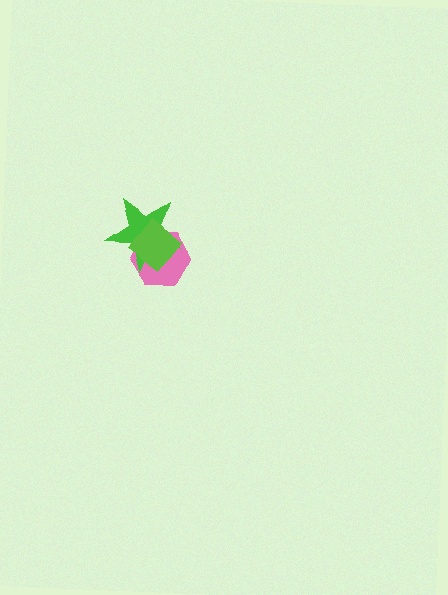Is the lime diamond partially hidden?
No, no other shape covers it.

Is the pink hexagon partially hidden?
Yes, it is partially covered by another shape.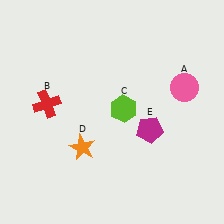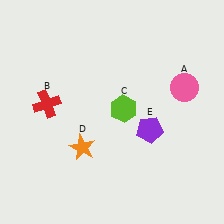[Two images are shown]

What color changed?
The pentagon (E) changed from magenta in Image 1 to purple in Image 2.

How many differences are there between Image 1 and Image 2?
There is 1 difference between the two images.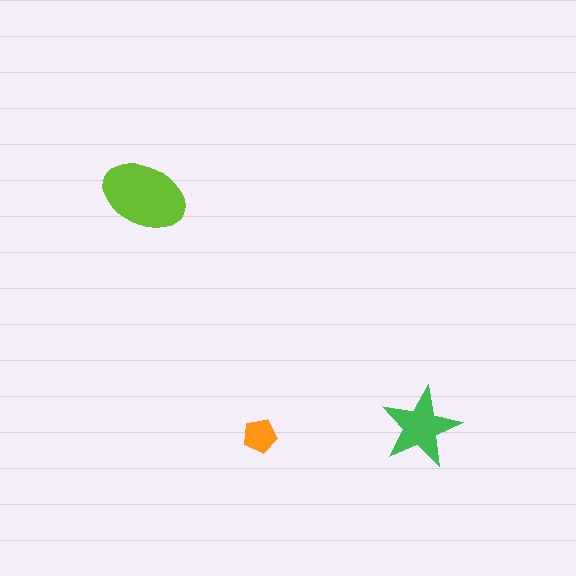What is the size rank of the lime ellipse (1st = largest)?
1st.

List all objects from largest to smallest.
The lime ellipse, the green star, the orange pentagon.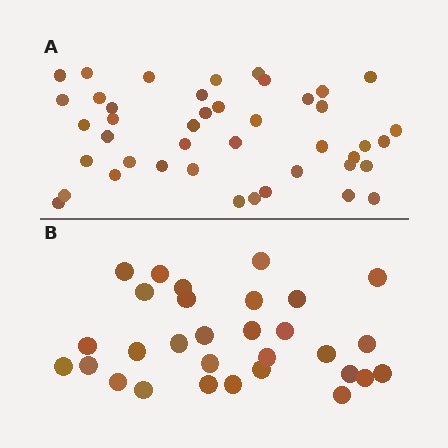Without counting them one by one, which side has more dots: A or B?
Region A (the top region) has more dots.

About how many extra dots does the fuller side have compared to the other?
Region A has approximately 15 more dots than region B.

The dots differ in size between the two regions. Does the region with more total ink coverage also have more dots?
No. Region B has more total ink coverage because its dots are larger, but region A actually contains more individual dots. Total area can be misleading — the number of items is what matters here.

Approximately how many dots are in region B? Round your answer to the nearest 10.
About 30 dots.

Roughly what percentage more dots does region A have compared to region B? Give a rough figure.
About 45% more.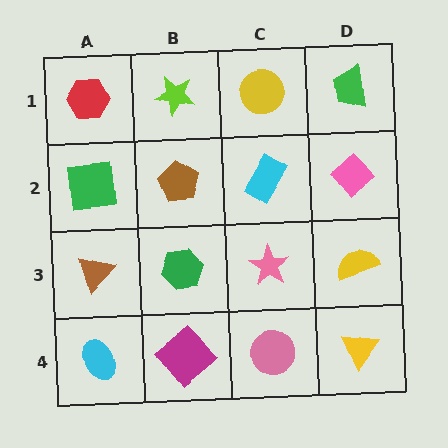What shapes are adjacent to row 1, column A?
A green square (row 2, column A), a lime star (row 1, column B).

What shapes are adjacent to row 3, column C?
A cyan rectangle (row 2, column C), a pink circle (row 4, column C), a green hexagon (row 3, column B), a yellow semicircle (row 3, column D).